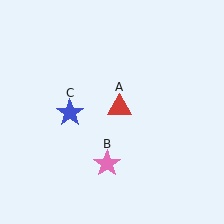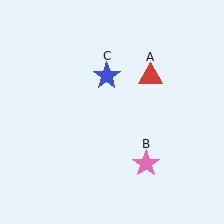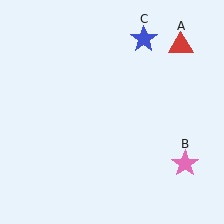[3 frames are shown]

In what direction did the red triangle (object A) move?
The red triangle (object A) moved up and to the right.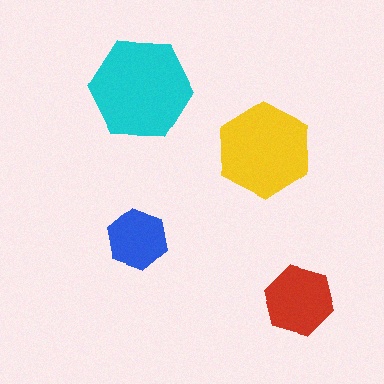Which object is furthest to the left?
The blue hexagon is leftmost.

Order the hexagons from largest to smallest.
the cyan one, the yellow one, the red one, the blue one.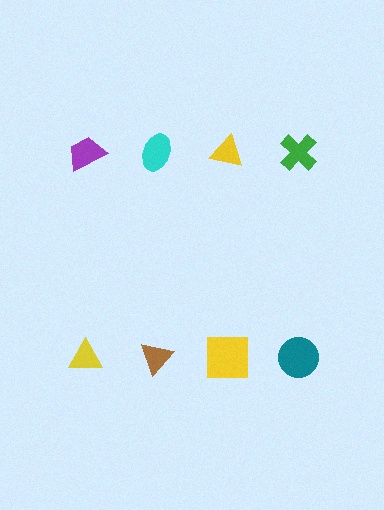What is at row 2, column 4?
A teal circle.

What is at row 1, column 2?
A cyan ellipse.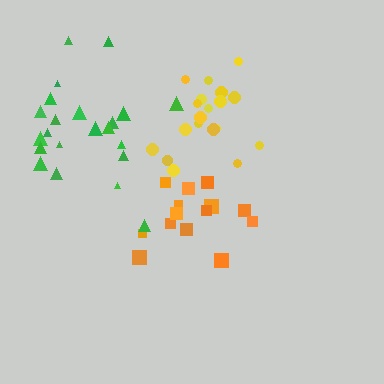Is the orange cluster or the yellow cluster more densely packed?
Yellow.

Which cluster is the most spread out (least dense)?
Orange.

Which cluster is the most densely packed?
Yellow.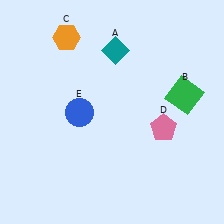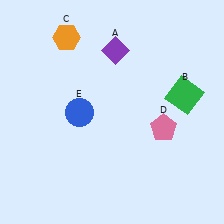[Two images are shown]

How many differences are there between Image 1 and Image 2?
There is 1 difference between the two images.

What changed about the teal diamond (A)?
In Image 1, A is teal. In Image 2, it changed to purple.